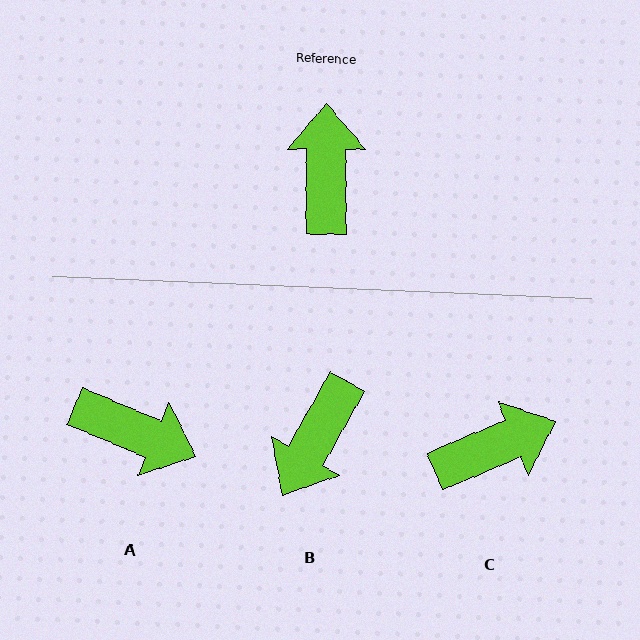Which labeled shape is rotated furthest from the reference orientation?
B, about 150 degrees away.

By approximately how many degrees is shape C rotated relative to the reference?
Approximately 67 degrees clockwise.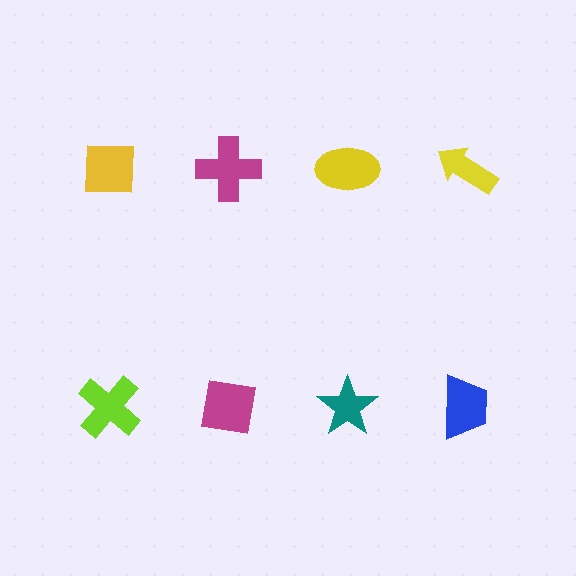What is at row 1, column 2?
A magenta cross.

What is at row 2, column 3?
A teal star.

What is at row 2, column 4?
A blue trapezoid.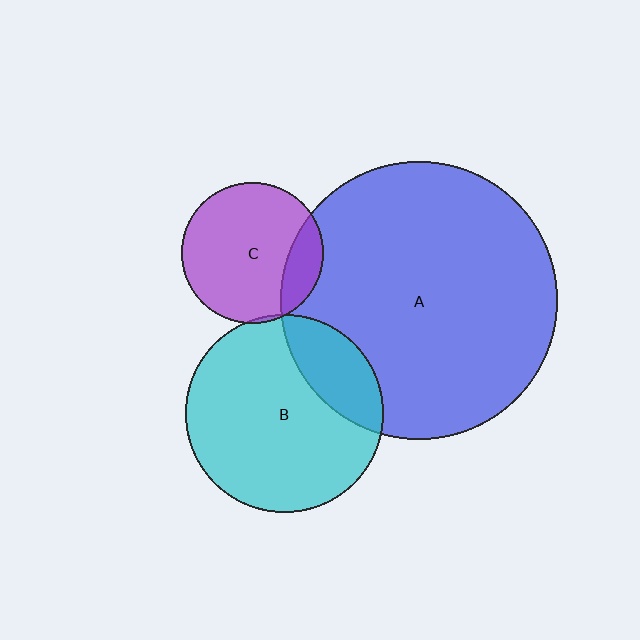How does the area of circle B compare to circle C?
Approximately 2.0 times.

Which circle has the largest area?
Circle A (blue).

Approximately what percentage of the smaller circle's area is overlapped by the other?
Approximately 5%.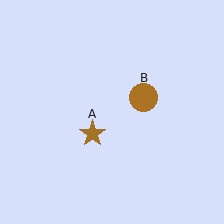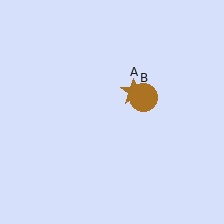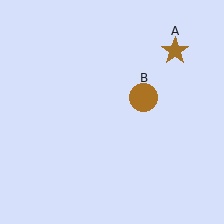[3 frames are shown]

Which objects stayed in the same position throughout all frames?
Brown circle (object B) remained stationary.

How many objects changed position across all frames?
1 object changed position: brown star (object A).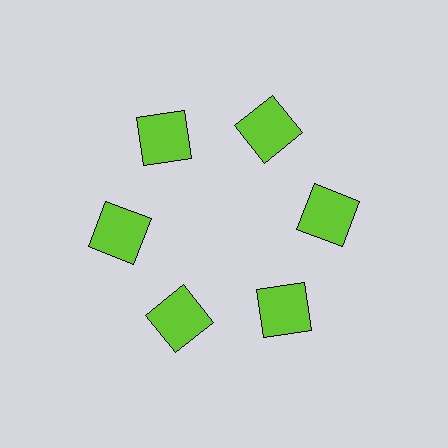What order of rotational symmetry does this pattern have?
This pattern has 6-fold rotational symmetry.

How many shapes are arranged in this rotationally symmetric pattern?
There are 6 shapes, arranged in 6 groups of 1.